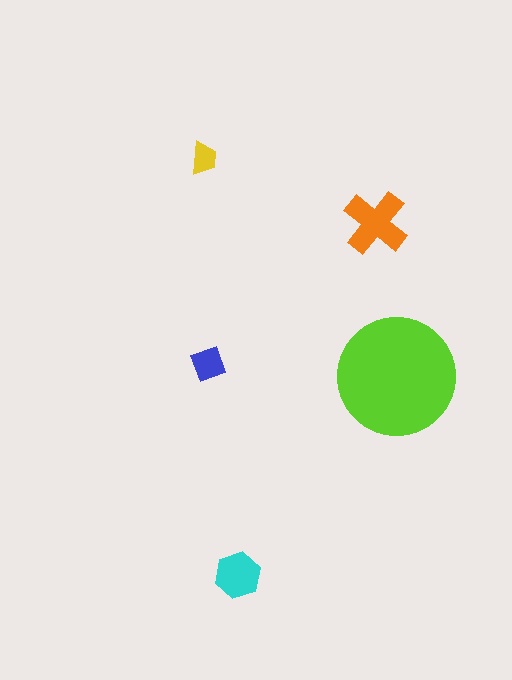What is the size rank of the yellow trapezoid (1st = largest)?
5th.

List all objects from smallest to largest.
The yellow trapezoid, the blue diamond, the cyan hexagon, the orange cross, the lime circle.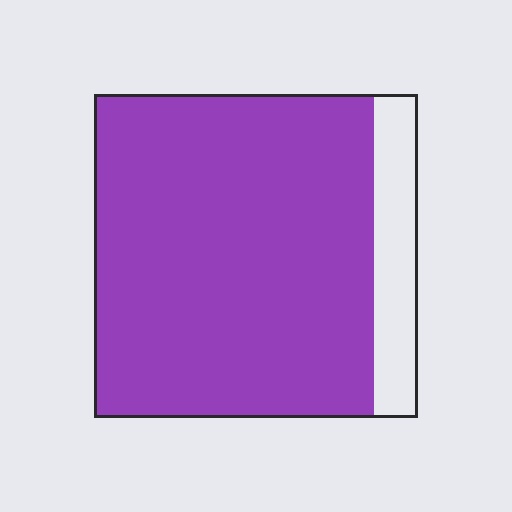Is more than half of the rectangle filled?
Yes.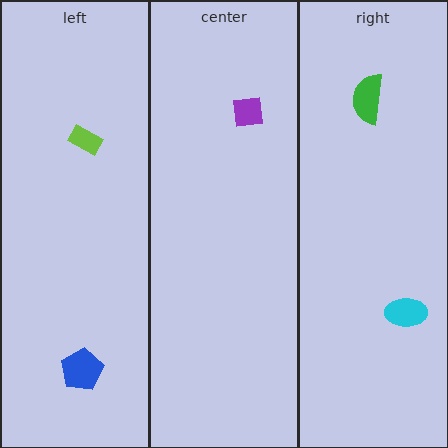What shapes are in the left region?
The blue pentagon, the lime rectangle.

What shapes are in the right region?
The cyan ellipse, the green semicircle.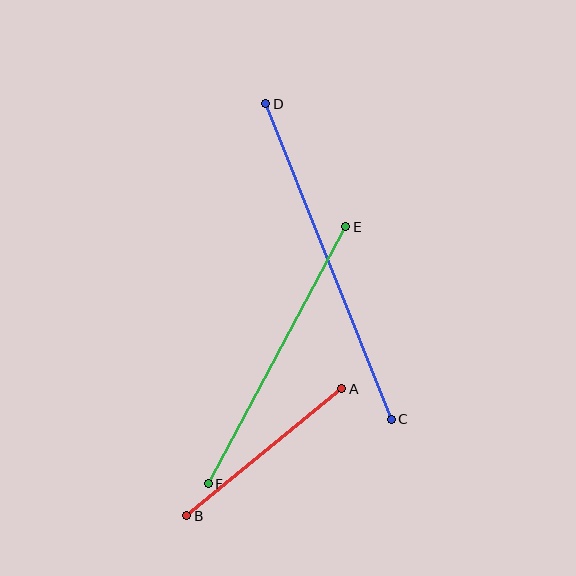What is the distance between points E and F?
The distance is approximately 291 pixels.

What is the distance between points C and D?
The distance is approximately 340 pixels.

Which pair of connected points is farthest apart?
Points C and D are farthest apart.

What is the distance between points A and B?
The distance is approximately 200 pixels.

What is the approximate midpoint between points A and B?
The midpoint is at approximately (264, 452) pixels.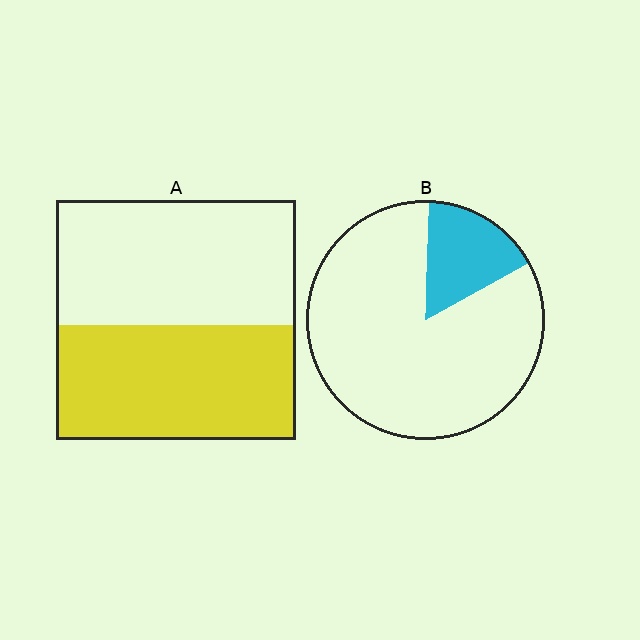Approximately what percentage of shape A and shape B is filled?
A is approximately 50% and B is approximately 15%.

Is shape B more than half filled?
No.